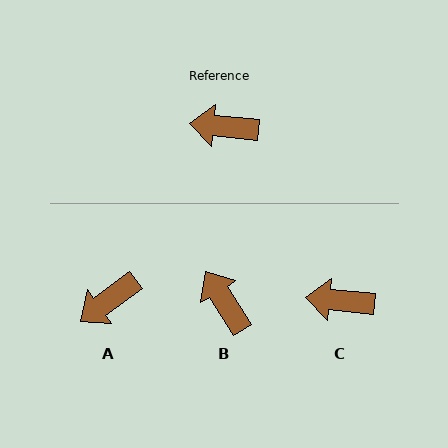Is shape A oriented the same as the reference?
No, it is off by about 42 degrees.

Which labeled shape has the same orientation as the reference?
C.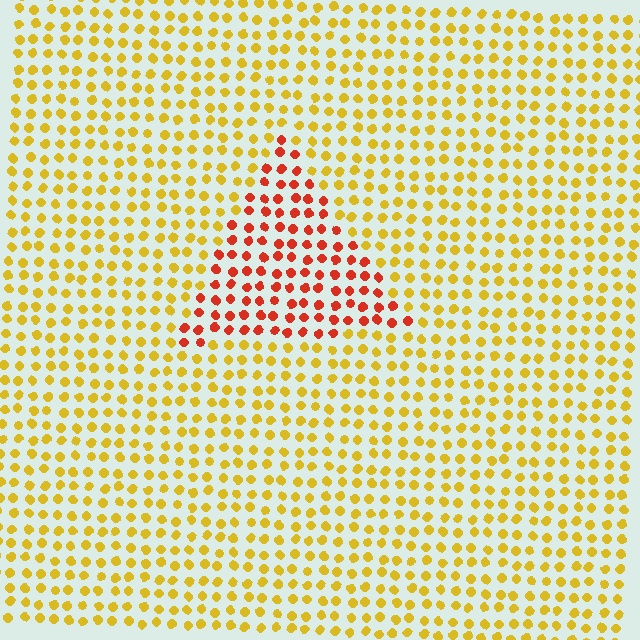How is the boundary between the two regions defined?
The boundary is defined purely by a slight shift in hue (about 45 degrees). Spacing, size, and orientation are identical on both sides.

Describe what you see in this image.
The image is filled with small yellow elements in a uniform arrangement. A triangle-shaped region is visible where the elements are tinted to a slightly different hue, forming a subtle color boundary.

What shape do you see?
I see a triangle.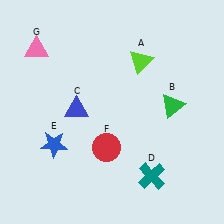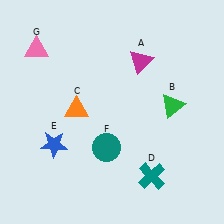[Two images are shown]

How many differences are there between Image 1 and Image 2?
There are 3 differences between the two images.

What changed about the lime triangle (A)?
In Image 1, A is lime. In Image 2, it changed to magenta.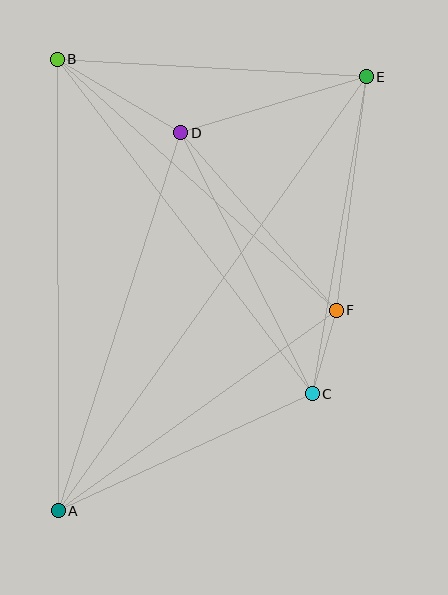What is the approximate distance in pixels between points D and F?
The distance between D and F is approximately 236 pixels.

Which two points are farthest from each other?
Points A and E are farthest from each other.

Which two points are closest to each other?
Points C and F are closest to each other.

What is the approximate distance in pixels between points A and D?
The distance between A and D is approximately 397 pixels.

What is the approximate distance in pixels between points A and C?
The distance between A and C is approximately 280 pixels.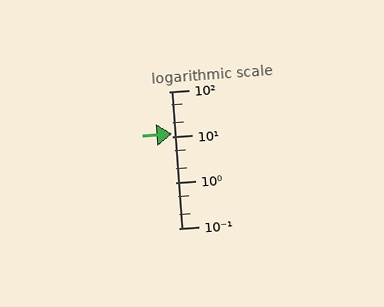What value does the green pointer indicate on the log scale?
The pointer indicates approximately 12.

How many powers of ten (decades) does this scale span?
The scale spans 3 decades, from 0.1 to 100.